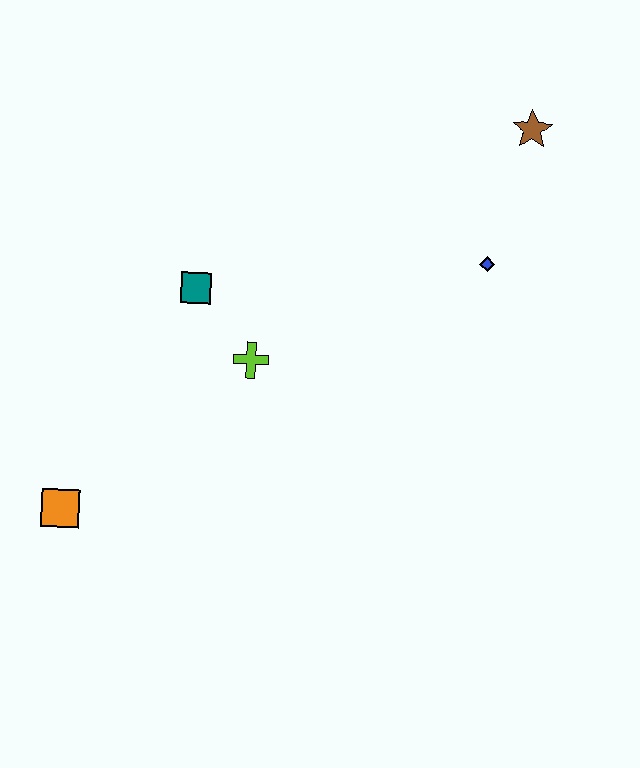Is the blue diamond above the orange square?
Yes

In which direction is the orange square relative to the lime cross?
The orange square is to the left of the lime cross.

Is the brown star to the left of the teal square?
No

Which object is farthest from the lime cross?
The brown star is farthest from the lime cross.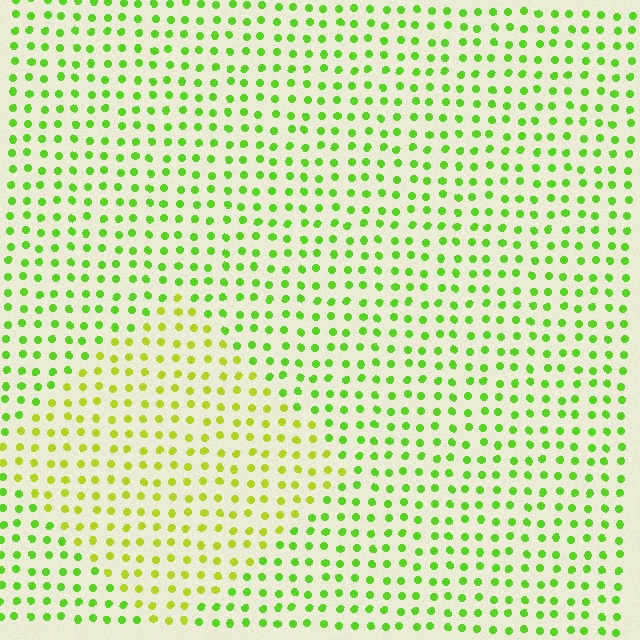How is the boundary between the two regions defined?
The boundary is defined purely by a slight shift in hue (about 31 degrees). Spacing, size, and orientation are identical on both sides.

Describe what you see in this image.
The image is filled with small lime elements in a uniform arrangement. A diamond-shaped region is visible where the elements are tinted to a slightly different hue, forming a subtle color boundary.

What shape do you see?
I see a diamond.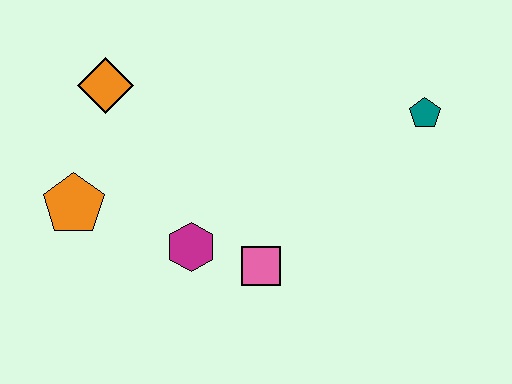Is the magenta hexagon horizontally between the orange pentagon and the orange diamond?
No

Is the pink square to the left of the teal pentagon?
Yes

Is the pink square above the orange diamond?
No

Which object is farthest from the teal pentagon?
The orange pentagon is farthest from the teal pentagon.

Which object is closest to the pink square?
The magenta hexagon is closest to the pink square.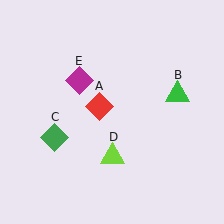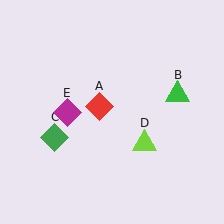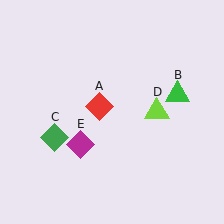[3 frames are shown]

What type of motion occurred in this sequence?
The lime triangle (object D), magenta diamond (object E) rotated counterclockwise around the center of the scene.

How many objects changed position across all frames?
2 objects changed position: lime triangle (object D), magenta diamond (object E).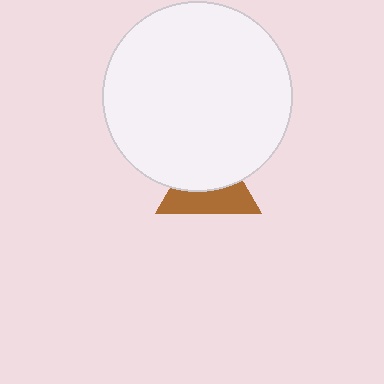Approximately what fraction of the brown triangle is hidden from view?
Roughly 53% of the brown triangle is hidden behind the white circle.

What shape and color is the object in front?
The object in front is a white circle.